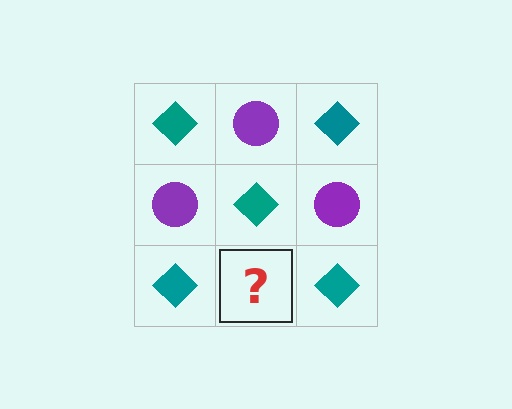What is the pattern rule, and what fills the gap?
The rule is that it alternates teal diamond and purple circle in a checkerboard pattern. The gap should be filled with a purple circle.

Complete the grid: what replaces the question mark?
The question mark should be replaced with a purple circle.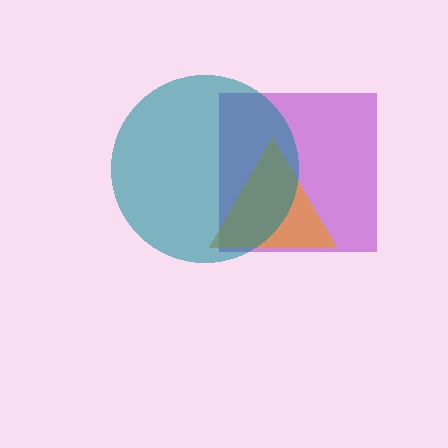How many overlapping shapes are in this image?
There are 3 overlapping shapes in the image.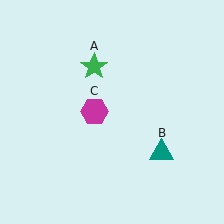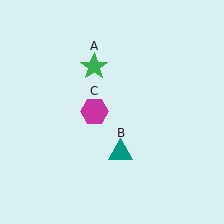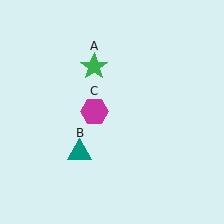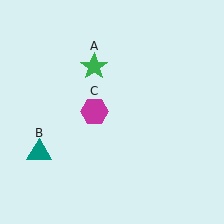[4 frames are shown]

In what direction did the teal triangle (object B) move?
The teal triangle (object B) moved left.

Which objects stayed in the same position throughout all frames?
Green star (object A) and magenta hexagon (object C) remained stationary.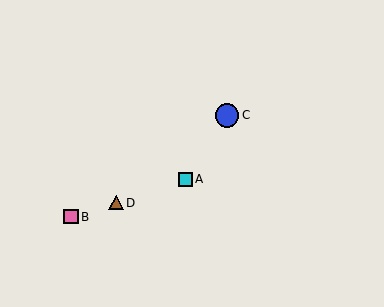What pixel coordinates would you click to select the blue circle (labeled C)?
Click at (227, 115) to select the blue circle C.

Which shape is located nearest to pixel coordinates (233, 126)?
The blue circle (labeled C) at (227, 115) is nearest to that location.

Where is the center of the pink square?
The center of the pink square is at (71, 217).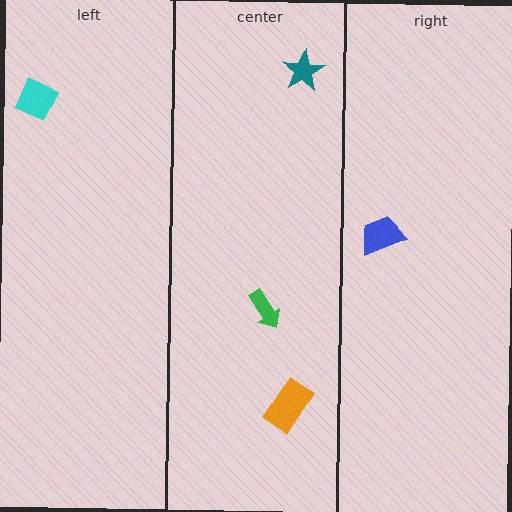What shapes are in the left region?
The cyan diamond.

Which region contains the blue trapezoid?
The right region.